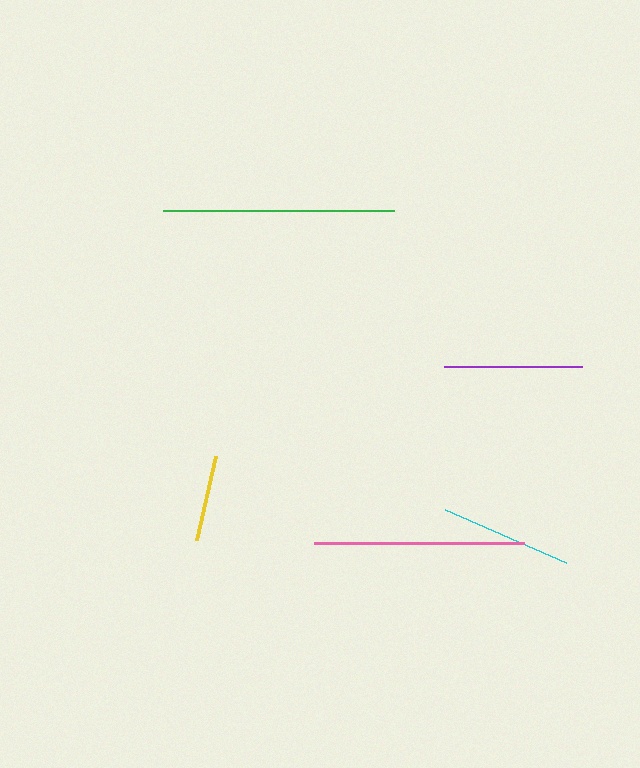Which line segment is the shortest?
The yellow line is the shortest at approximately 87 pixels.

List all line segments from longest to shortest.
From longest to shortest: green, pink, purple, cyan, yellow.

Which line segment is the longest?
The green line is the longest at approximately 231 pixels.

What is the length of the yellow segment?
The yellow segment is approximately 87 pixels long.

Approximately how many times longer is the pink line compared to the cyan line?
The pink line is approximately 1.6 times the length of the cyan line.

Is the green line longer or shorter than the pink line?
The green line is longer than the pink line.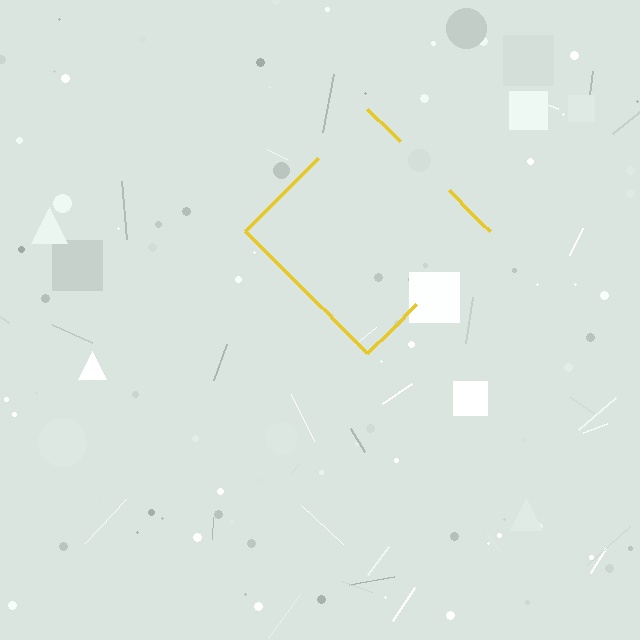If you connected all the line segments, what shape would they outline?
They would outline a diamond.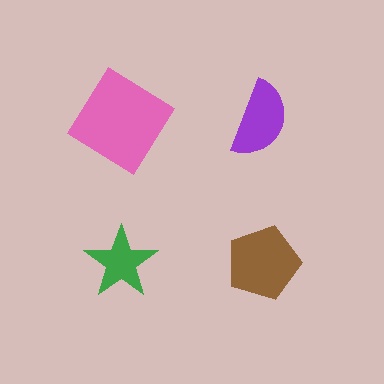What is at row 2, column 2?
A brown pentagon.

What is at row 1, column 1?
A pink diamond.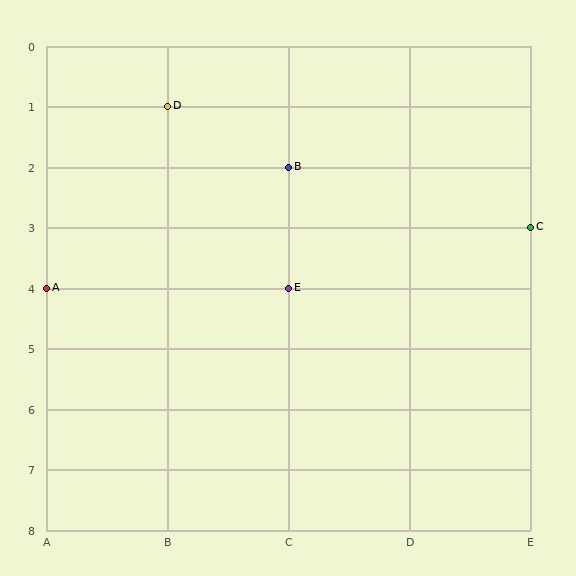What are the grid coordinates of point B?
Point B is at grid coordinates (C, 2).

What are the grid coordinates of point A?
Point A is at grid coordinates (A, 4).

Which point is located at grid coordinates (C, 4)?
Point E is at (C, 4).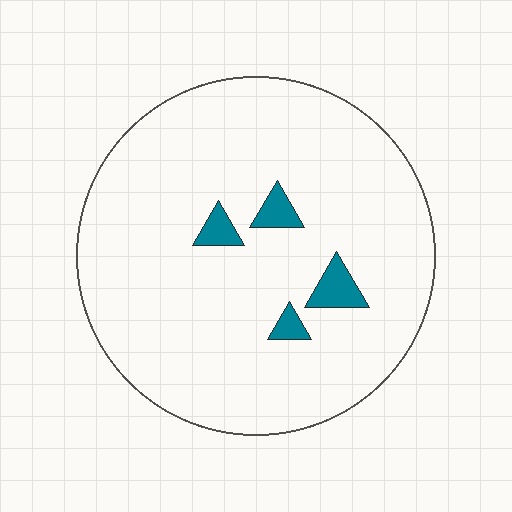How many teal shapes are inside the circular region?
4.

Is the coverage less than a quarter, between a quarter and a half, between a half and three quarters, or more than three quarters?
Less than a quarter.